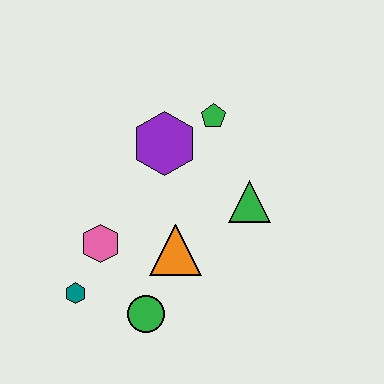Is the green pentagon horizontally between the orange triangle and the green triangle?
Yes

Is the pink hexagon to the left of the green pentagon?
Yes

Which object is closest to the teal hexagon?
The pink hexagon is closest to the teal hexagon.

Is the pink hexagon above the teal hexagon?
Yes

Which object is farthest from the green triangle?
The teal hexagon is farthest from the green triangle.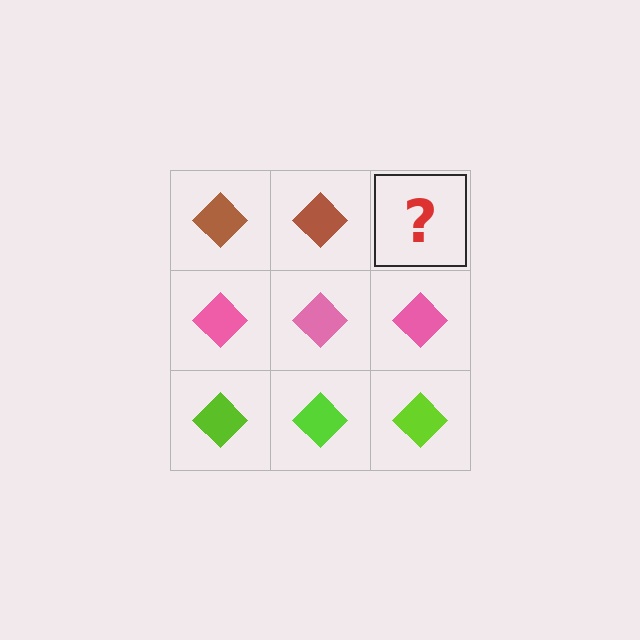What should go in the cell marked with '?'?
The missing cell should contain a brown diamond.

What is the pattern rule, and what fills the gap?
The rule is that each row has a consistent color. The gap should be filled with a brown diamond.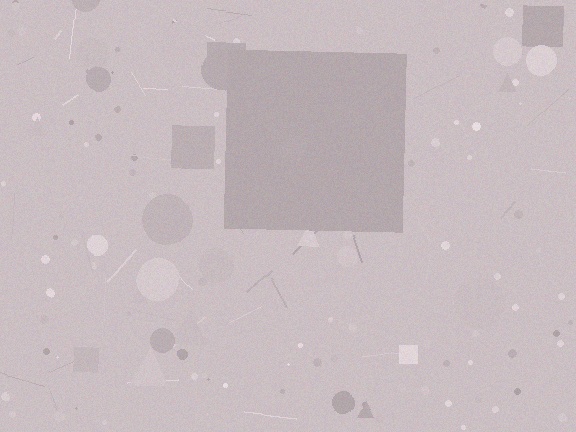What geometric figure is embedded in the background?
A square is embedded in the background.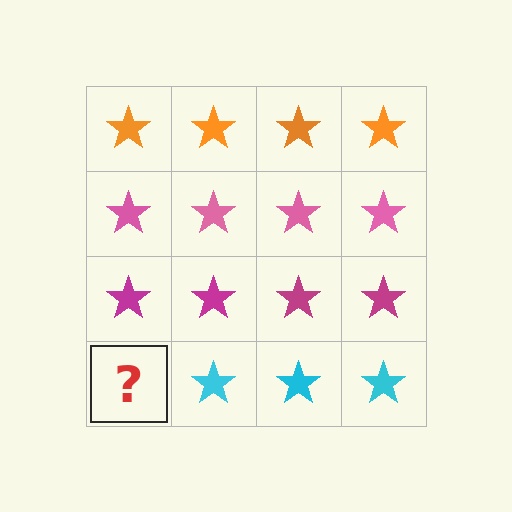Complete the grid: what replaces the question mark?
The question mark should be replaced with a cyan star.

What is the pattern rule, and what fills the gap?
The rule is that each row has a consistent color. The gap should be filled with a cyan star.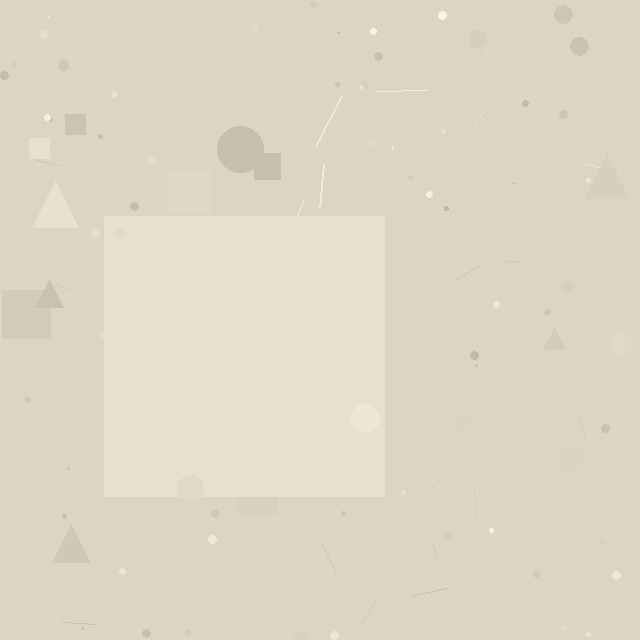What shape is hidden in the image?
A square is hidden in the image.